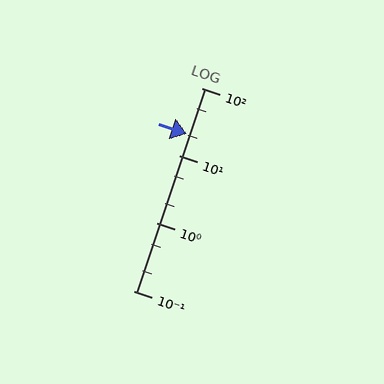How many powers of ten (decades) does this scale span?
The scale spans 3 decades, from 0.1 to 100.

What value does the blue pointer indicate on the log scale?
The pointer indicates approximately 21.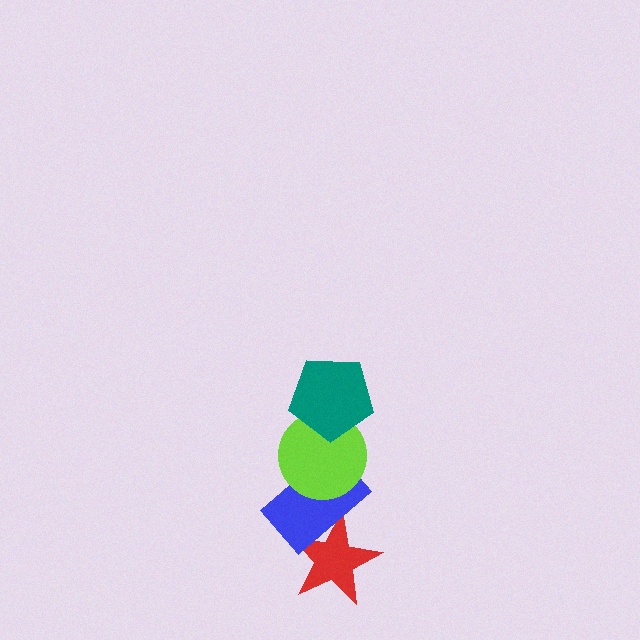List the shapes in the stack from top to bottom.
From top to bottom: the teal pentagon, the lime circle, the blue rectangle, the red star.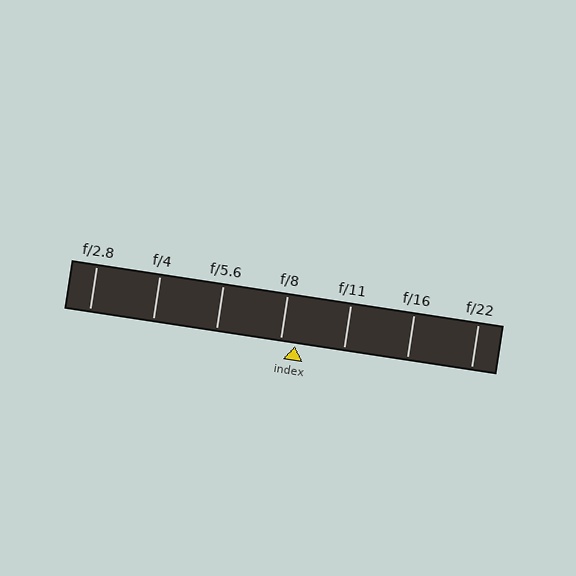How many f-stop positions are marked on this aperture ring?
There are 7 f-stop positions marked.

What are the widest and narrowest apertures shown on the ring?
The widest aperture shown is f/2.8 and the narrowest is f/22.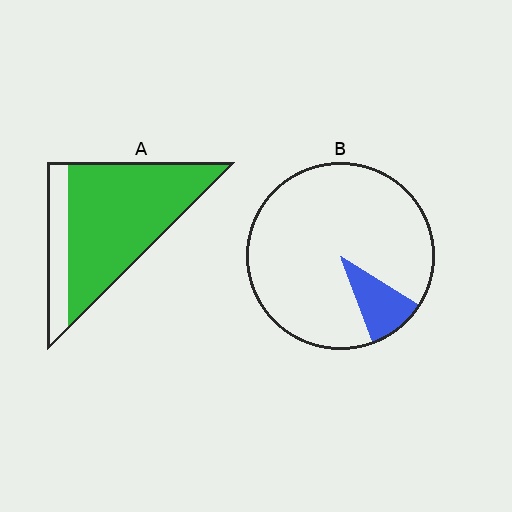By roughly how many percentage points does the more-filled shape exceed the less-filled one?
By roughly 70 percentage points (A over B).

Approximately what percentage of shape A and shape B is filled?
A is approximately 80% and B is approximately 10%.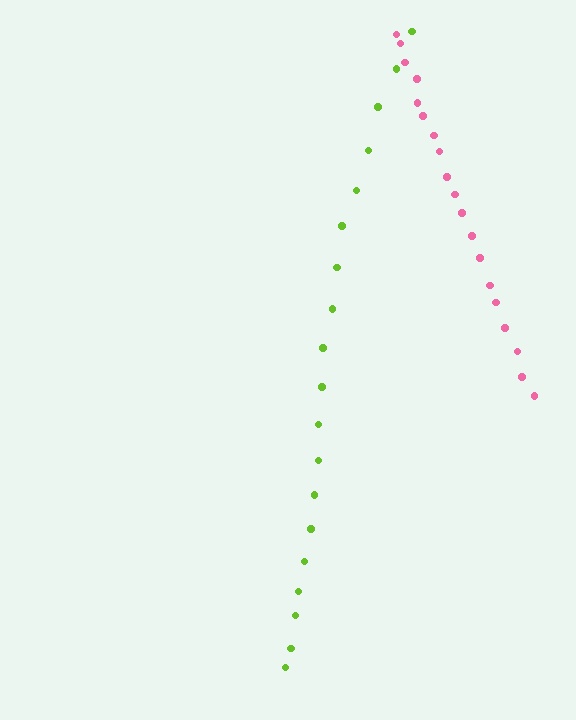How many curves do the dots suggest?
There are 2 distinct paths.